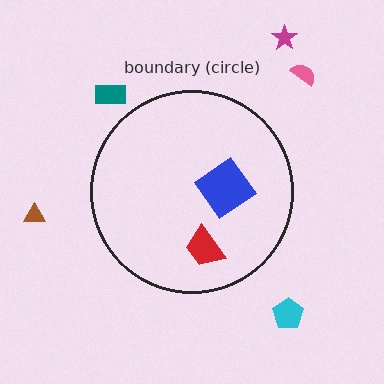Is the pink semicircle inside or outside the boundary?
Outside.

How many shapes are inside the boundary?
2 inside, 5 outside.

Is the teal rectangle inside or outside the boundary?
Outside.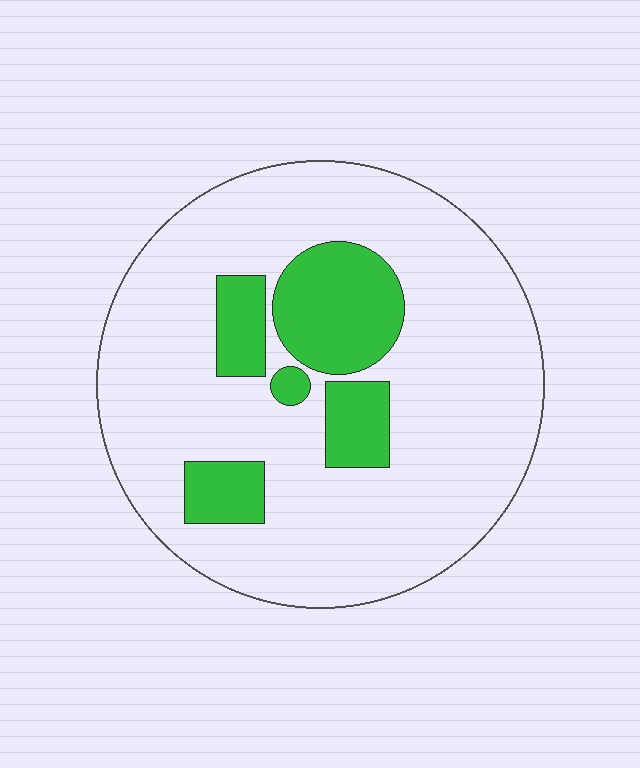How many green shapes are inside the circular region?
5.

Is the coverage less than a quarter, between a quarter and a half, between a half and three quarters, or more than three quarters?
Less than a quarter.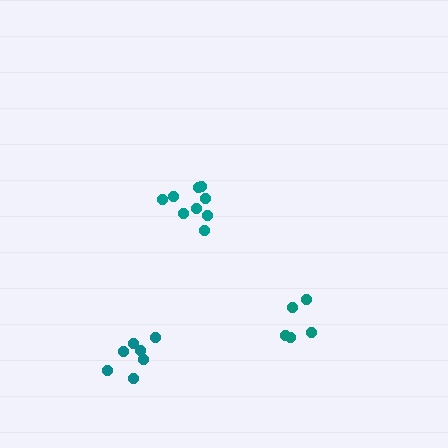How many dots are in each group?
Group 1: 9 dots, Group 2: 5 dots, Group 3: 7 dots (21 total).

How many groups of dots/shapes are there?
There are 3 groups.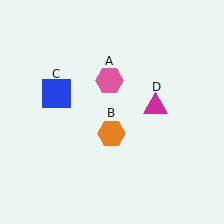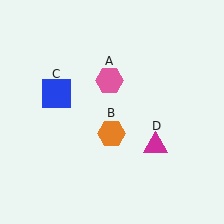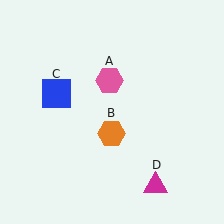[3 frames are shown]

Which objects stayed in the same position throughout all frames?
Pink hexagon (object A) and orange hexagon (object B) and blue square (object C) remained stationary.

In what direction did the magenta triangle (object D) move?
The magenta triangle (object D) moved down.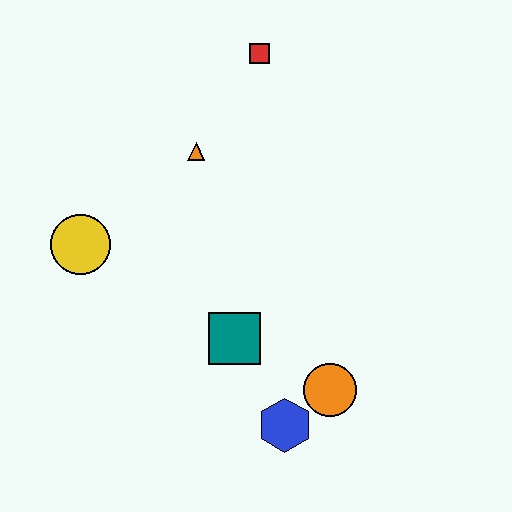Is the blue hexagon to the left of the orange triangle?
No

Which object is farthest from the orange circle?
The red square is farthest from the orange circle.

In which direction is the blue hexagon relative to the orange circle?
The blue hexagon is to the left of the orange circle.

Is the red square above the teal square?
Yes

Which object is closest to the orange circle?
The blue hexagon is closest to the orange circle.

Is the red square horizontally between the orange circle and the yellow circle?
Yes